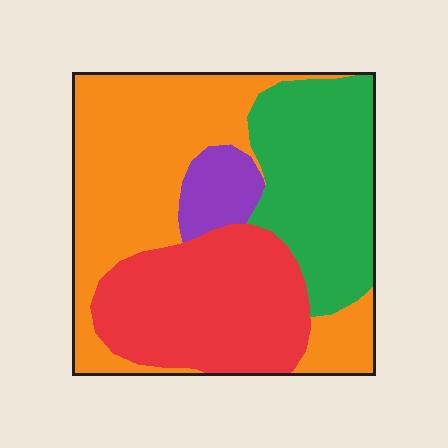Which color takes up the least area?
Purple, at roughly 5%.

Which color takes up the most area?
Orange, at roughly 40%.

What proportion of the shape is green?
Green covers roughly 25% of the shape.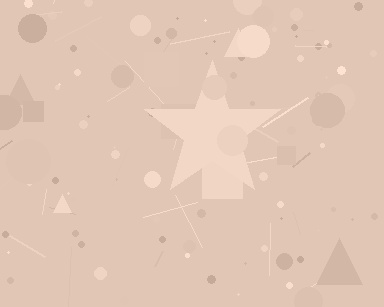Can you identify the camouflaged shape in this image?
The camouflaged shape is a star.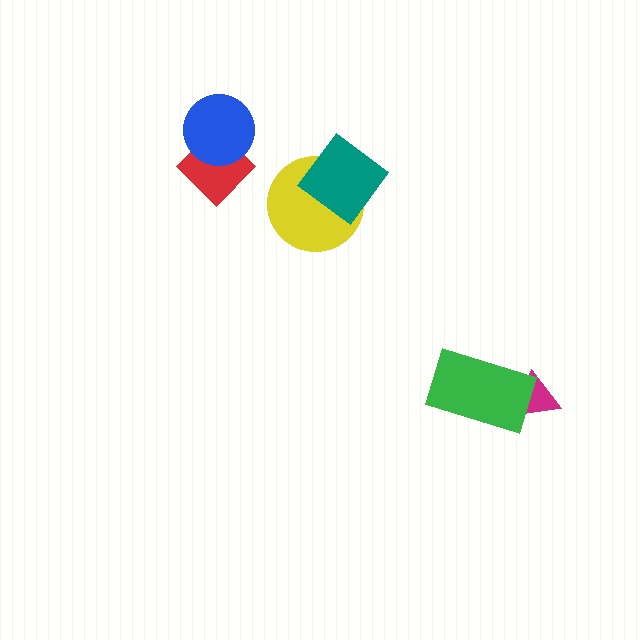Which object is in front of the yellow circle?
The teal diamond is in front of the yellow circle.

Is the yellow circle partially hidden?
Yes, it is partially covered by another shape.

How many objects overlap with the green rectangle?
1 object overlaps with the green rectangle.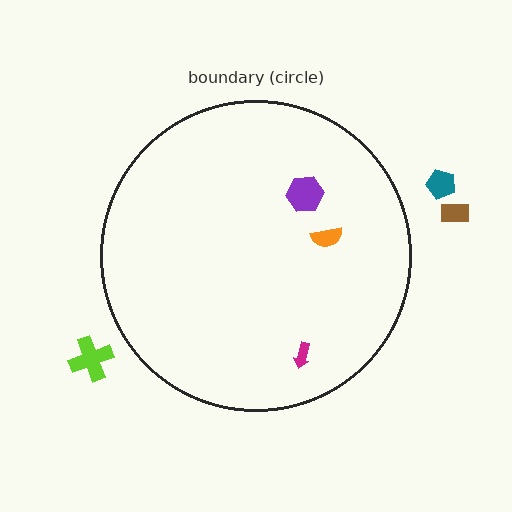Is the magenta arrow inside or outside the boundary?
Inside.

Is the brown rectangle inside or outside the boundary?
Outside.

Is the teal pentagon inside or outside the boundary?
Outside.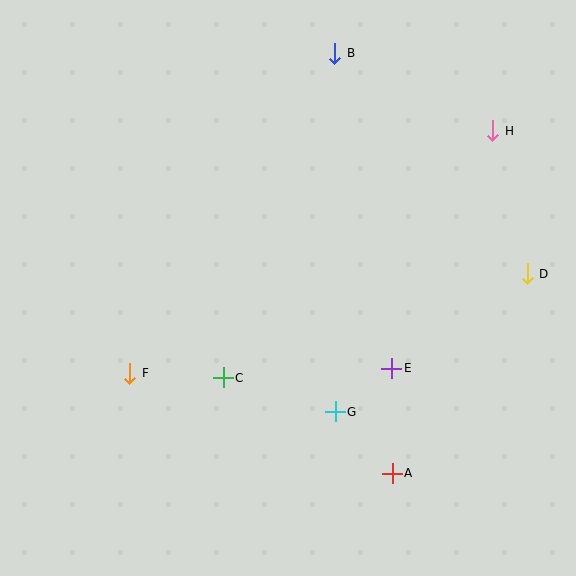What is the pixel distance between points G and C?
The distance between G and C is 117 pixels.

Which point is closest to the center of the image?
Point C at (223, 378) is closest to the center.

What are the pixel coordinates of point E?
Point E is at (392, 368).